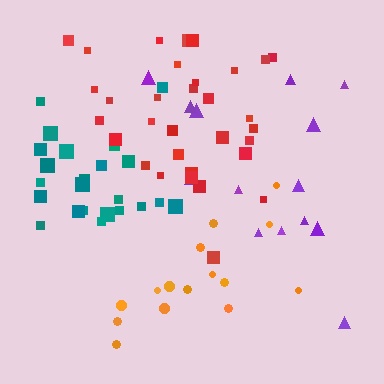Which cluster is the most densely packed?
Teal.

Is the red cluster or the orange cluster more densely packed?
Red.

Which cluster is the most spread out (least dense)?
Purple.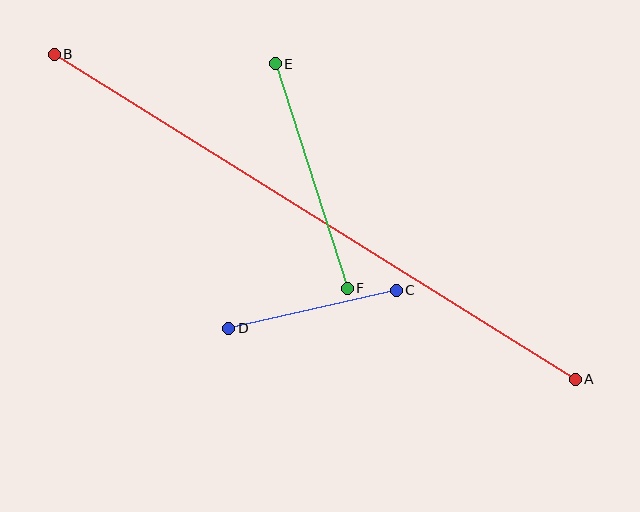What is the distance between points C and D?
The distance is approximately 172 pixels.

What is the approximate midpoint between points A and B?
The midpoint is at approximately (315, 217) pixels.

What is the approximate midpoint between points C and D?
The midpoint is at approximately (313, 309) pixels.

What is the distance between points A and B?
The distance is approximately 614 pixels.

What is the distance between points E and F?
The distance is approximately 236 pixels.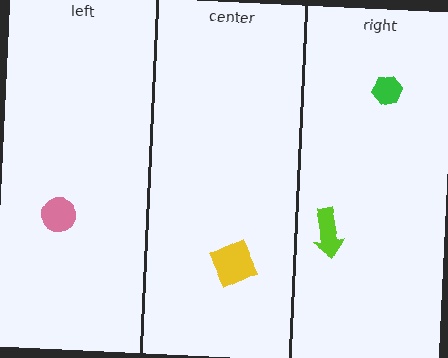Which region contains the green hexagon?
The right region.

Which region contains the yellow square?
The center region.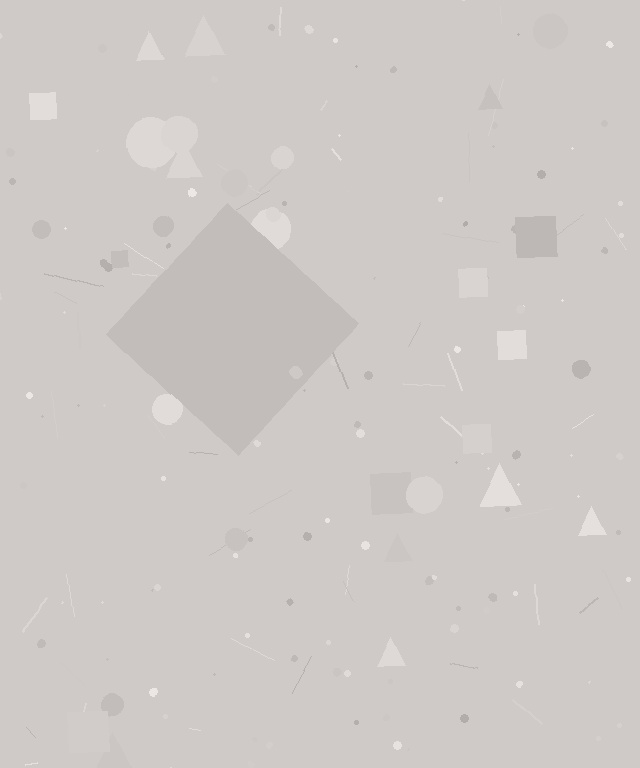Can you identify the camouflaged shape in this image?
The camouflaged shape is a diamond.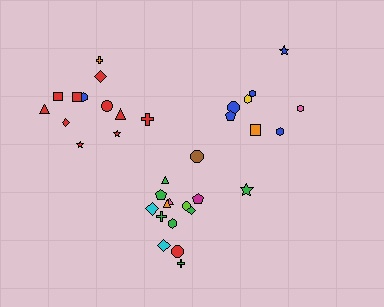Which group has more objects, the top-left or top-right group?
The top-left group.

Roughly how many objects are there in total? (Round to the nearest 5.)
Roughly 35 objects in total.